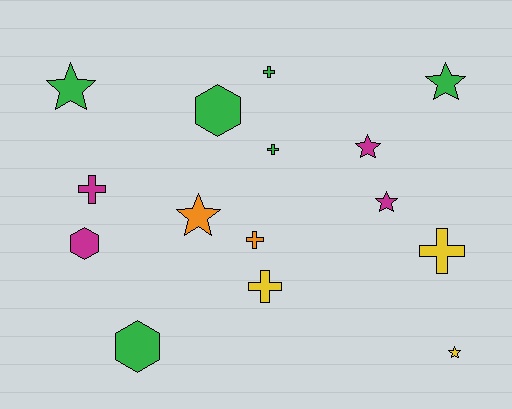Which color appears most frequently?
Green, with 6 objects.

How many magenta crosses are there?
There is 1 magenta cross.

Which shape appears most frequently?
Star, with 6 objects.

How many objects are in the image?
There are 15 objects.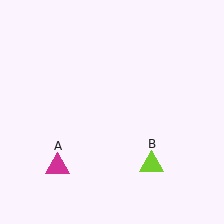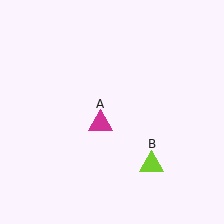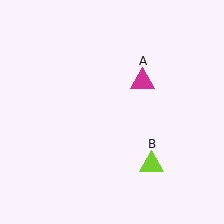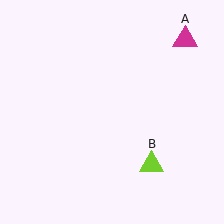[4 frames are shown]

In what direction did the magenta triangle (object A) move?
The magenta triangle (object A) moved up and to the right.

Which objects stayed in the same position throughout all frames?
Lime triangle (object B) remained stationary.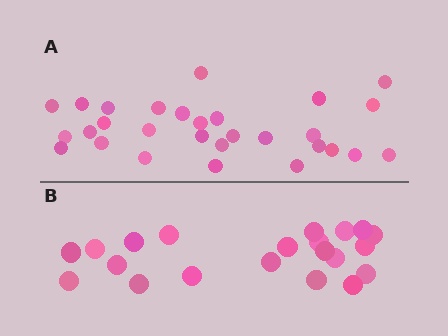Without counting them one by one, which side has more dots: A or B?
Region A (the top region) has more dots.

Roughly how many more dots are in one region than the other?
Region A has roughly 8 or so more dots than region B.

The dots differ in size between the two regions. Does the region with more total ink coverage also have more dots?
No. Region B has more total ink coverage because its dots are larger, but region A actually contains more individual dots. Total area can be misleading — the number of items is what matters here.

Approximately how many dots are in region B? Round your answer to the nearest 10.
About 20 dots. (The exact count is 21, which rounds to 20.)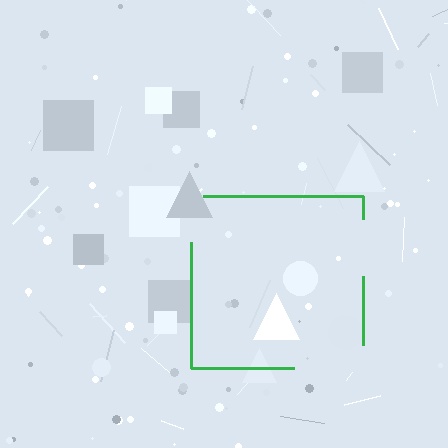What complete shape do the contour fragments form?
The contour fragments form a square.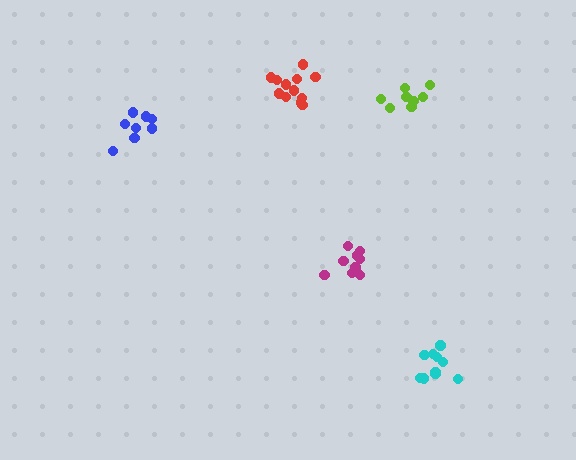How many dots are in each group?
Group 1: 10 dots, Group 2: 8 dots, Group 3: 10 dots, Group 4: 12 dots, Group 5: 8 dots (48 total).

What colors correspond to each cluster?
The clusters are colored: magenta, blue, cyan, red, lime.